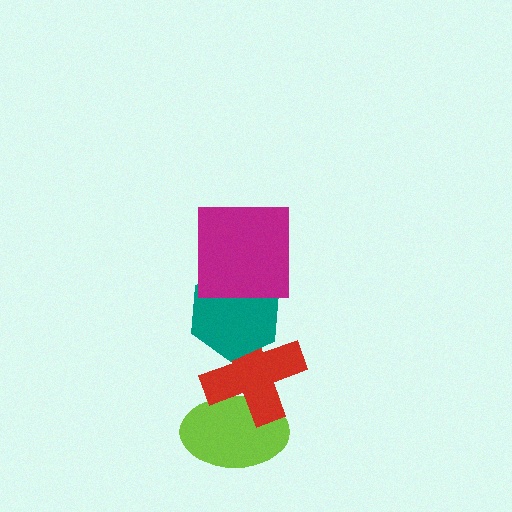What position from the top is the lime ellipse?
The lime ellipse is 4th from the top.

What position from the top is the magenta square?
The magenta square is 1st from the top.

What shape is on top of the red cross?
The teal hexagon is on top of the red cross.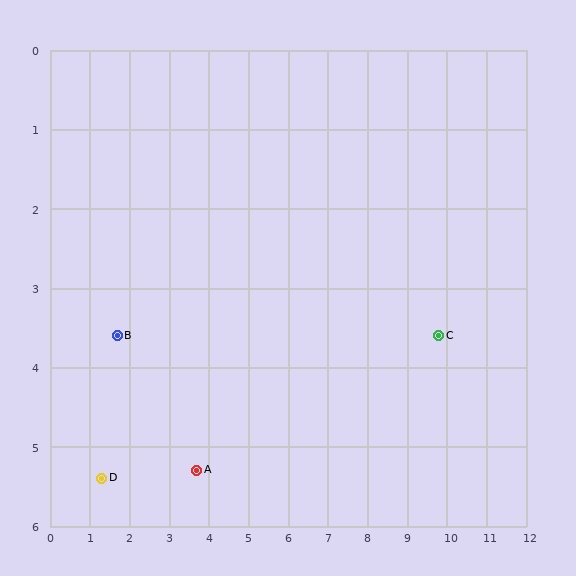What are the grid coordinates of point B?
Point B is at approximately (1.7, 3.6).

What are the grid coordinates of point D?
Point D is at approximately (1.3, 5.4).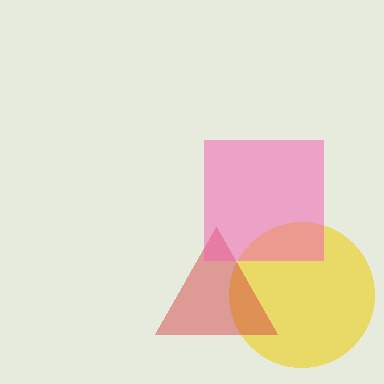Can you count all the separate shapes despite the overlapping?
Yes, there are 3 separate shapes.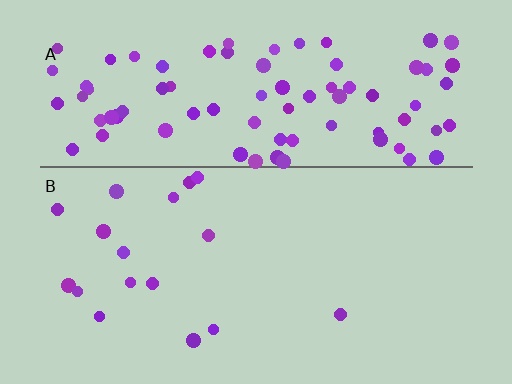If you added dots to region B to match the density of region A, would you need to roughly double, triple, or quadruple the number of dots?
Approximately quadruple.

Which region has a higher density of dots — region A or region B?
A (the top).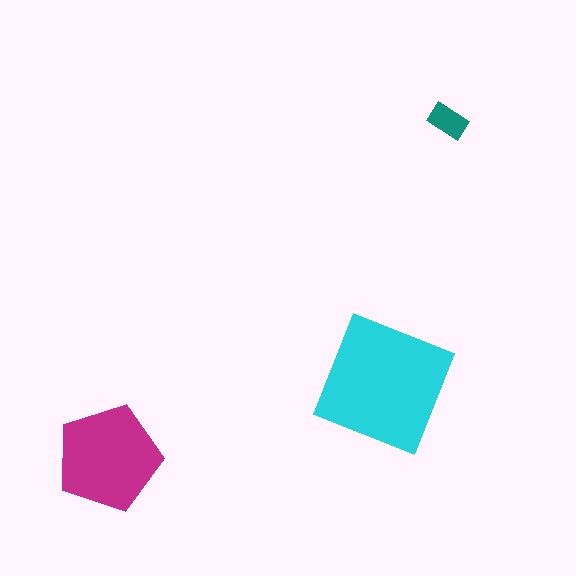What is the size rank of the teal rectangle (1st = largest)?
3rd.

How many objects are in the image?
There are 3 objects in the image.